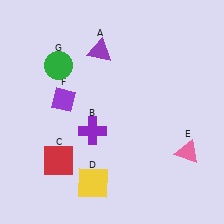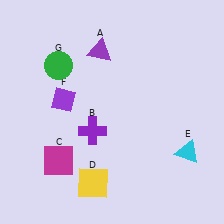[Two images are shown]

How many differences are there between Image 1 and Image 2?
There are 2 differences between the two images.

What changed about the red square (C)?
In Image 1, C is red. In Image 2, it changed to magenta.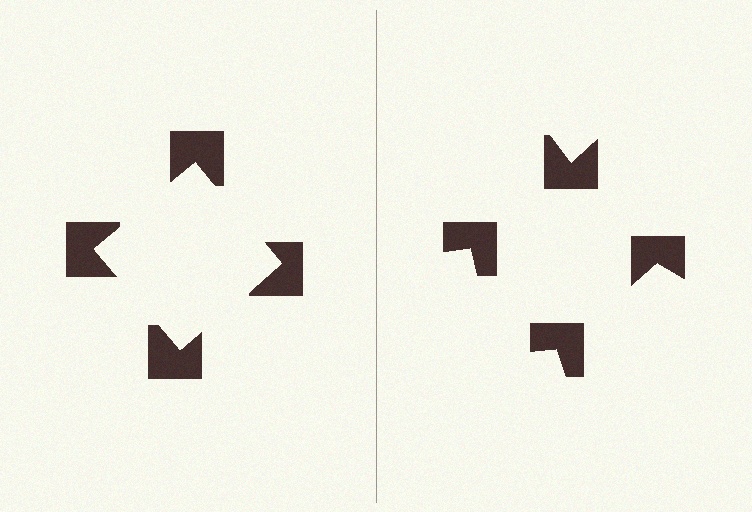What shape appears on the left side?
An illusory square.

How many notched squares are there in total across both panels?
8 — 4 on each side.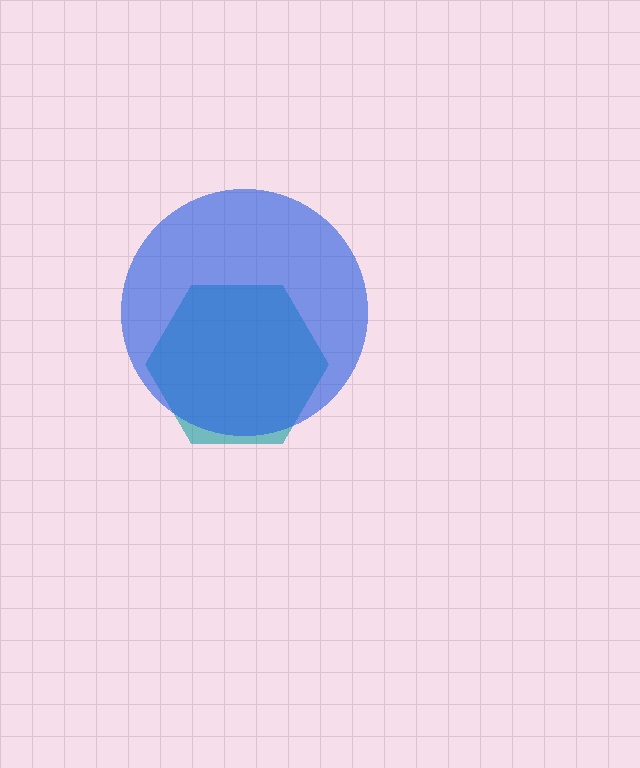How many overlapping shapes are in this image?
There are 2 overlapping shapes in the image.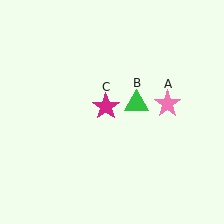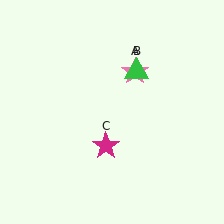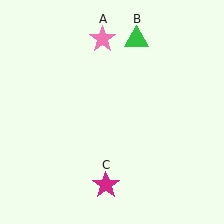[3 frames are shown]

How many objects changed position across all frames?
3 objects changed position: pink star (object A), green triangle (object B), magenta star (object C).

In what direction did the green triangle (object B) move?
The green triangle (object B) moved up.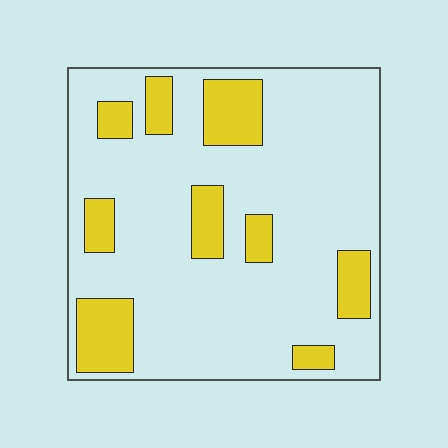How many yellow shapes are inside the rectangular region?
9.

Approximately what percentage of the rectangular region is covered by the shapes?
Approximately 20%.